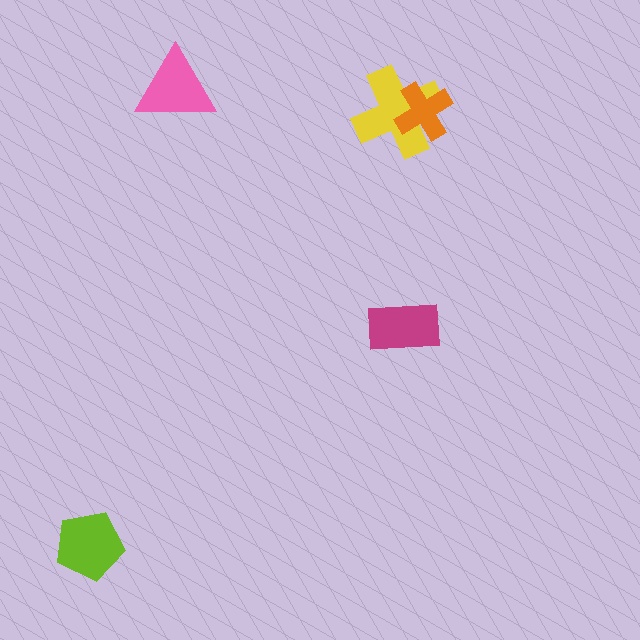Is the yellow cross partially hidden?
Yes, it is partially covered by another shape.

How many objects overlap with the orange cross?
1 object overlaps with the orange cross.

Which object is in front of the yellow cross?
The orange cross is in front of the yellow cross.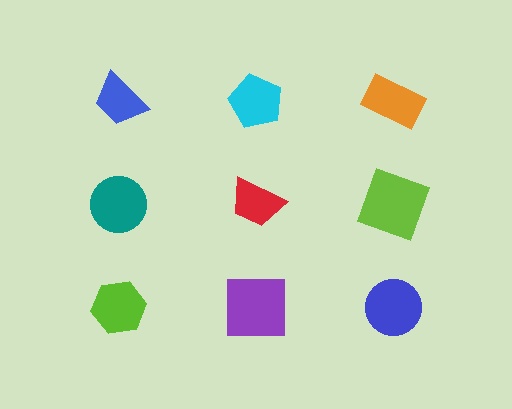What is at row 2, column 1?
A teal circle.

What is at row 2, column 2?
A red trapezoid.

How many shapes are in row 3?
3 shapes.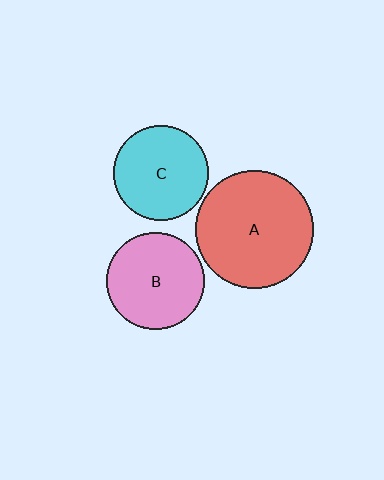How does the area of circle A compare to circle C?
Approximately 1.5 times.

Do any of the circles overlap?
No, none of the circles overlap.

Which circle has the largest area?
Circle A (red).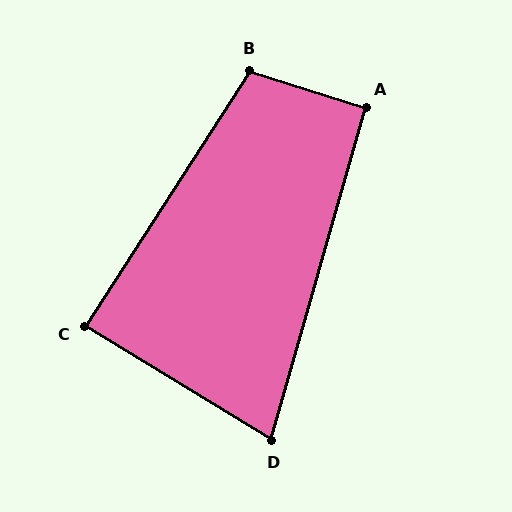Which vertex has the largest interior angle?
B, at approximately 105 degrees.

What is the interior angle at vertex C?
Approximately 89 degrees (approximately right).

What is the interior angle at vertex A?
Approximately 91 degrees (approximately right).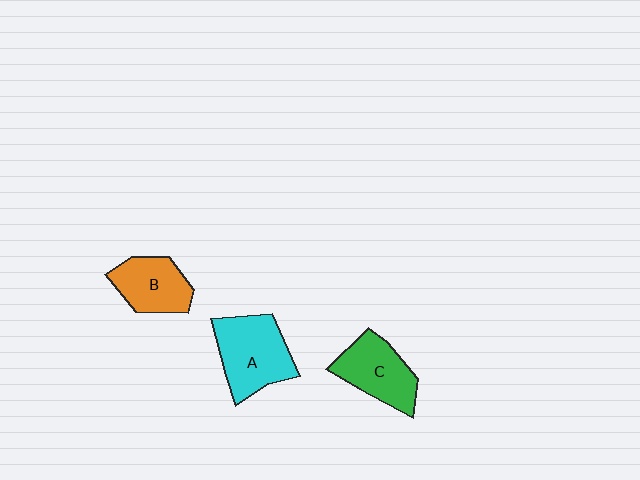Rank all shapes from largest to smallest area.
From largest to smallest: A (cyan), C (green), B (orange).